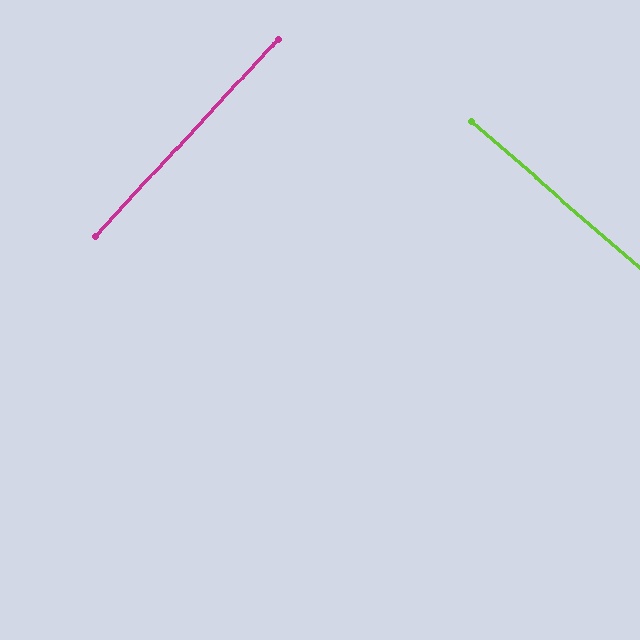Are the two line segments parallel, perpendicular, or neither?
Perpendicular — they meet at approximately 88°.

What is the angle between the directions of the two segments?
Approximately 88 degrees.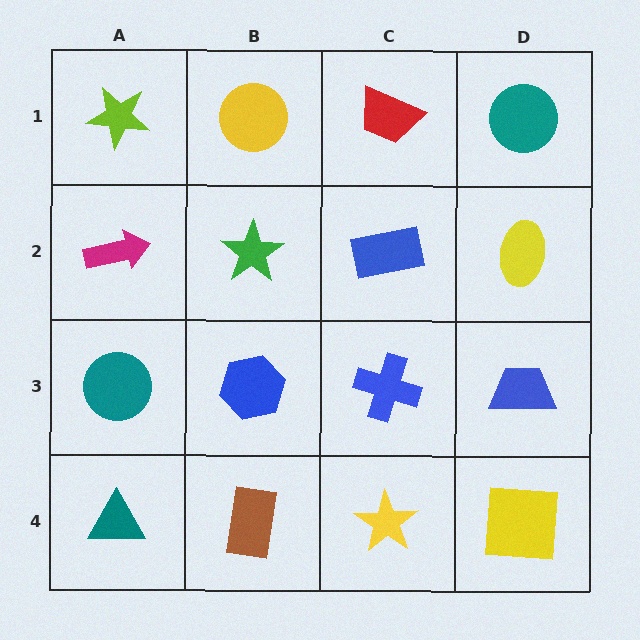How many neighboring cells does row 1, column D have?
2.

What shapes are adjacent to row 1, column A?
A magenta arrow (row 2, column A), a yellow circle (row 1, column B).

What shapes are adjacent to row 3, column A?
A magenta arrow (row 2, column A), a teal triangle (row 4, column A), a blue hexagon (row 3, column B).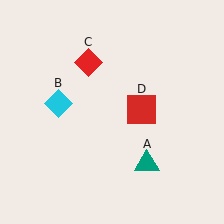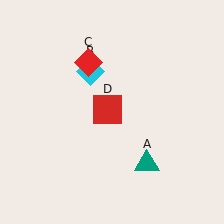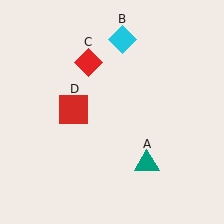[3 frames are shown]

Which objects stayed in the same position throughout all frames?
Teal triangle (object A) and red diamond (object C) remained stationary.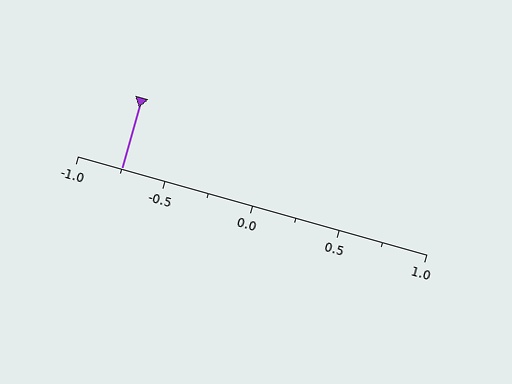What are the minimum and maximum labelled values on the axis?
The axis runs from -1.0 to 1.0.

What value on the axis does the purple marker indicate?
The marker indicates approximately -0.75.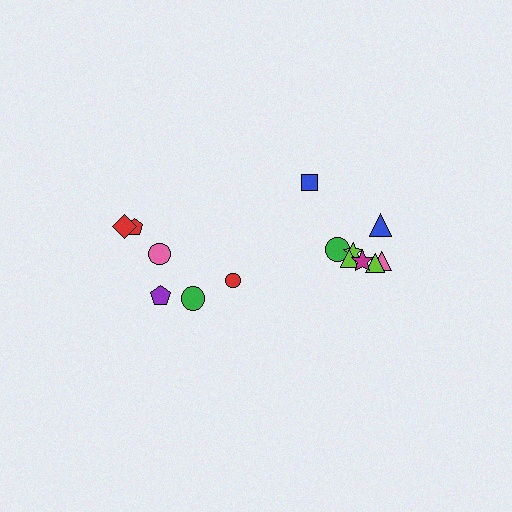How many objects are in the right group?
There are 8 objects.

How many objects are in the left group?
There are 6 objects.